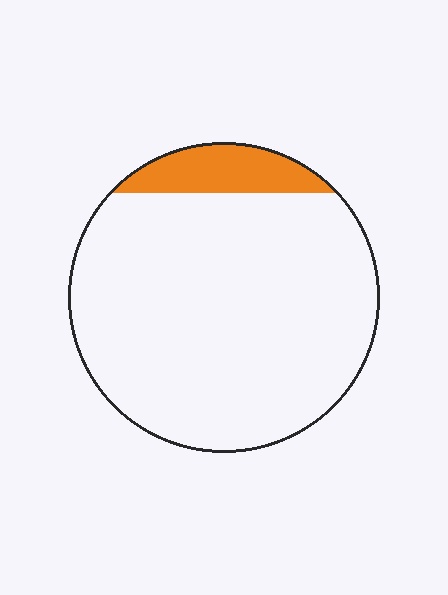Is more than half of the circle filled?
No.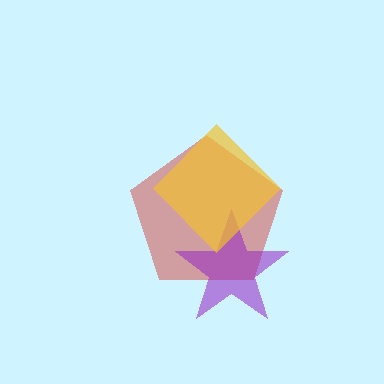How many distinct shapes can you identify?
There are 3 distinct shapes: a red pentagon, a purple star, a yellow diamond.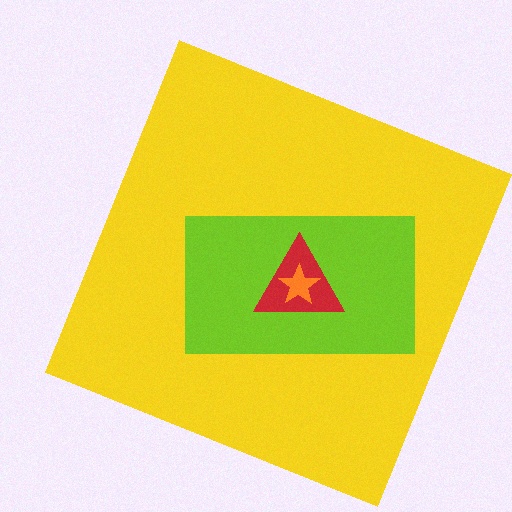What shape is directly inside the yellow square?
The lime rectangle.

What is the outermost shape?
The yellow square.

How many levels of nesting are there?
4.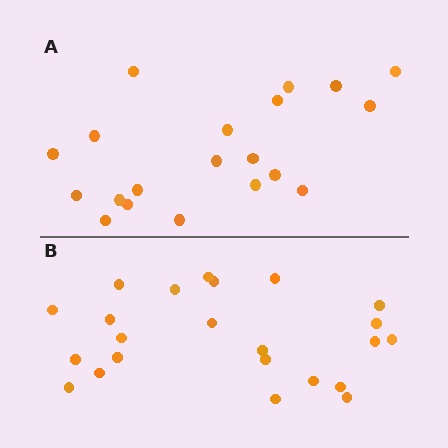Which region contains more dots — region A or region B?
Region B (the bottom region) has more dots.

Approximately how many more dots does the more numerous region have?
Region B has just a few more — roughly 2 or 3 more dots than region A.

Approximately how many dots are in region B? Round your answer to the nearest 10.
About 20 dots. (The exact count is 23, which rounds to 20.)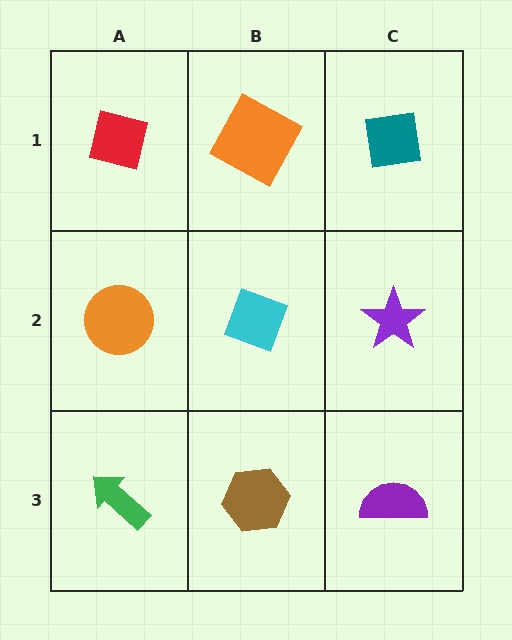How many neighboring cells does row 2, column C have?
3.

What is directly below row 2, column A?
A green arrow.